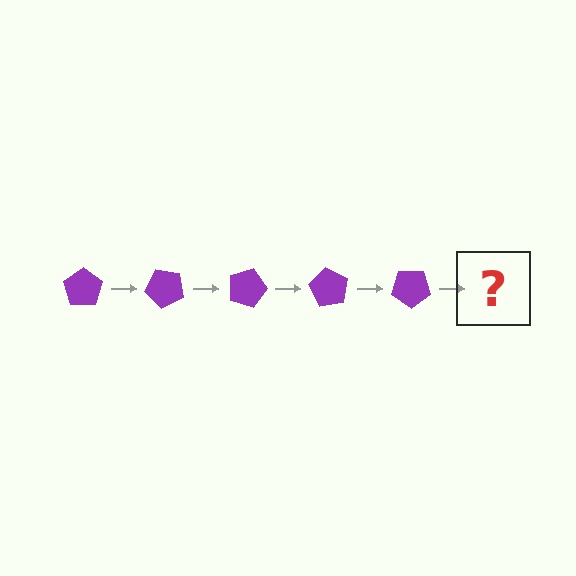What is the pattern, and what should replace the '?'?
The pattern is that the pentagon rotates 45 degrees each step. The '?' should be a purple pentagon rotated 225 degrees.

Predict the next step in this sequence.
The next step is a purple pentagon rotated 225 degrees.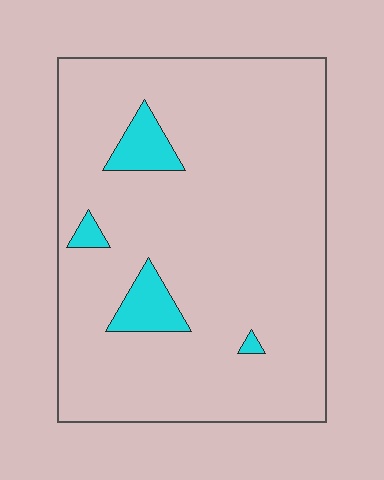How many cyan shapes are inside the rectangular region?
4.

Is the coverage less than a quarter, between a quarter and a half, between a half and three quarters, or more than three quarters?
Less than a quarter.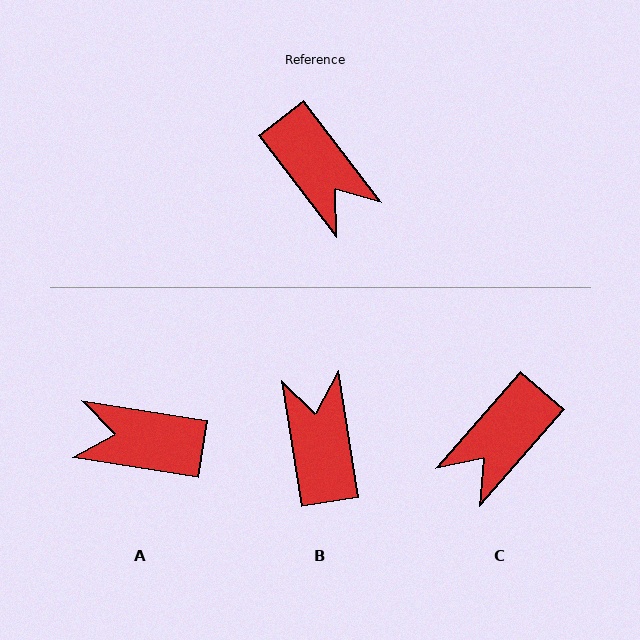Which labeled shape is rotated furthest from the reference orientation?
B, about 152 degrees away.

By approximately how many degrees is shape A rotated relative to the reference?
Approximately 136 degrees clockwise.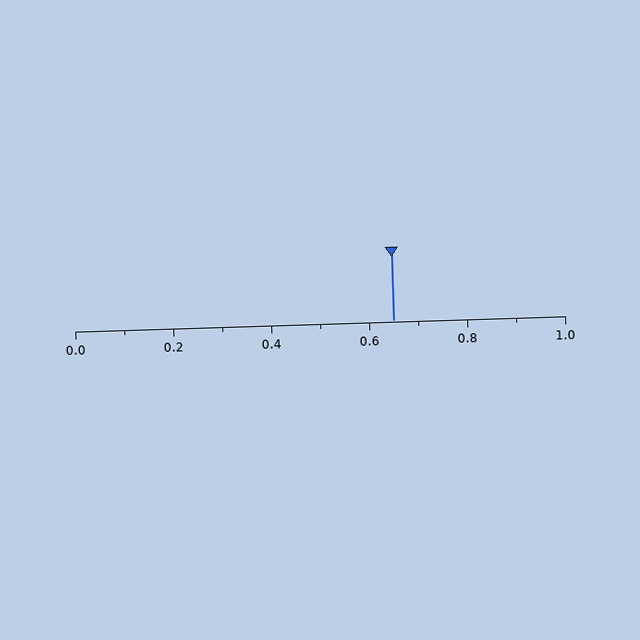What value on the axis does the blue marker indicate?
The marker indicates approximately 0.65.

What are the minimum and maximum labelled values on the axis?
The axis runs from 0.0 to 1.0.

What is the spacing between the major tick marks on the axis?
The major ticks are spaced 0.2 apart.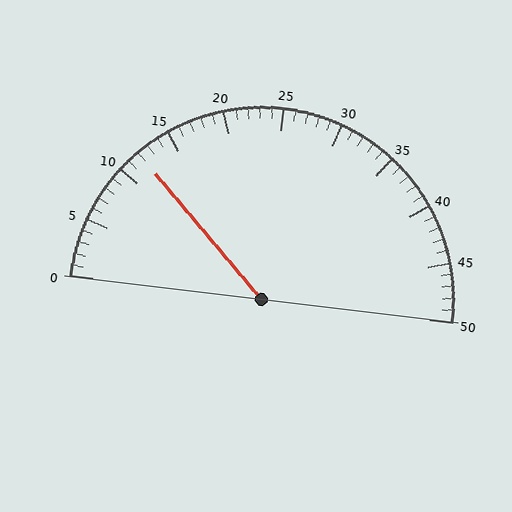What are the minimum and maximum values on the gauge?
The gauge ranges from 0 to 50.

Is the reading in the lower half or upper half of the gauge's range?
The reading is in the lower half of the range (0 to 50).